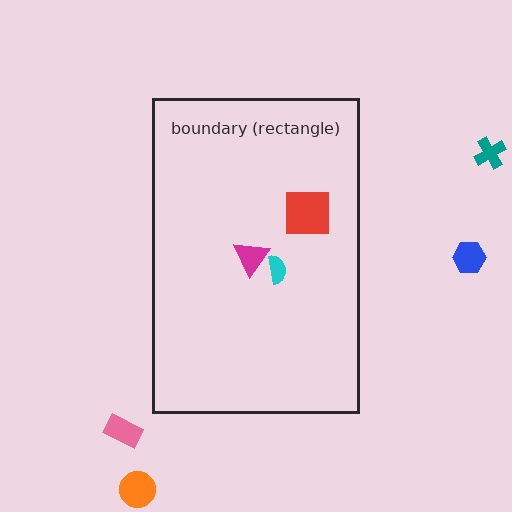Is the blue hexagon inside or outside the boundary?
Outside.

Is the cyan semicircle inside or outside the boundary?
Inside.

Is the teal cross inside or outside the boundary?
Outside.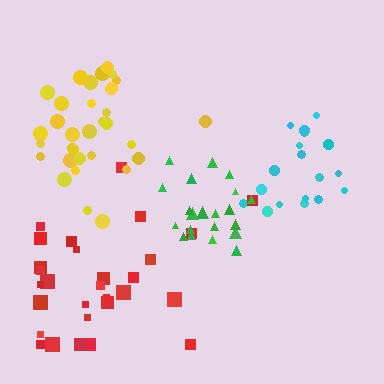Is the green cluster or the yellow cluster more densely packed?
Green.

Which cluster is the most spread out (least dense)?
Red.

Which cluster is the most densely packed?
Green.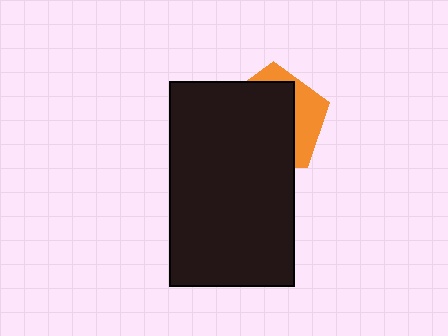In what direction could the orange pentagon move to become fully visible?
The orange pentagon could move toward the upper-right. That would shift it out from behind the black rectangle entirely.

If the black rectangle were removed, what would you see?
You would see the complete orange pentagon.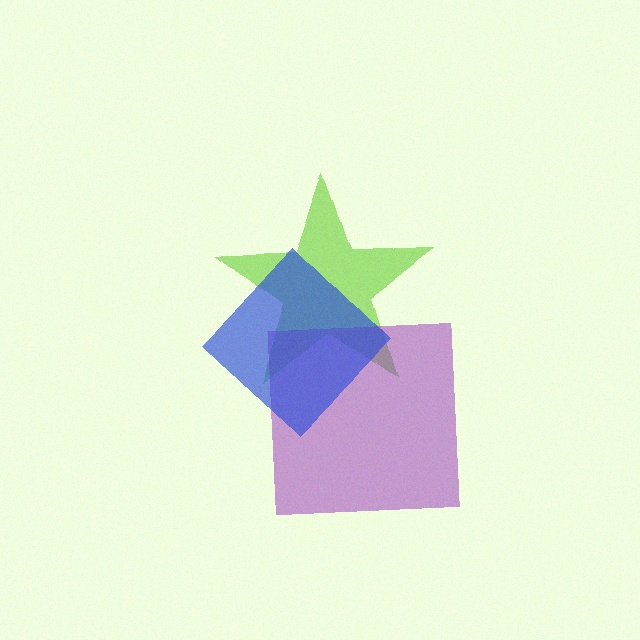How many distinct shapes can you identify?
There are 3 distinct shapes: a lime star, a purple square, a blue diamond.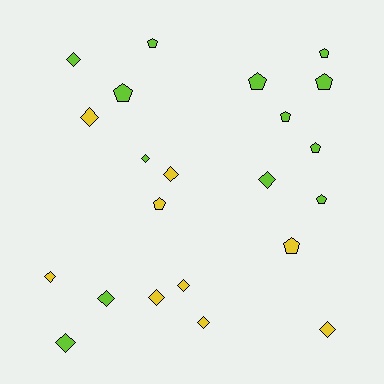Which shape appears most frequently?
Diamond, with 12 objects.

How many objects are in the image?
There are 22 objects.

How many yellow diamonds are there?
There are 7 yellow diamonds.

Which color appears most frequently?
Lime, with 13 objects.